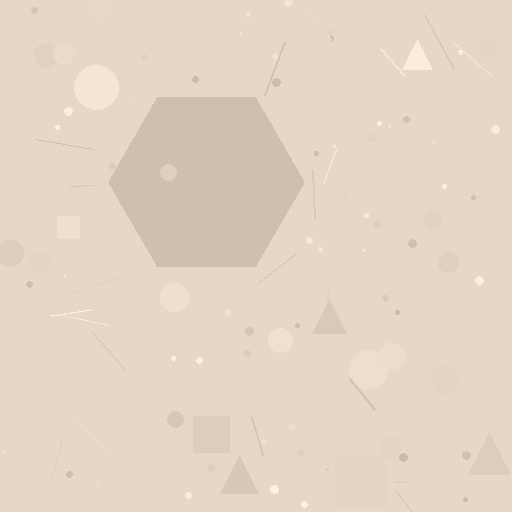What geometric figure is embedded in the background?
A hexagon is embedded in the background.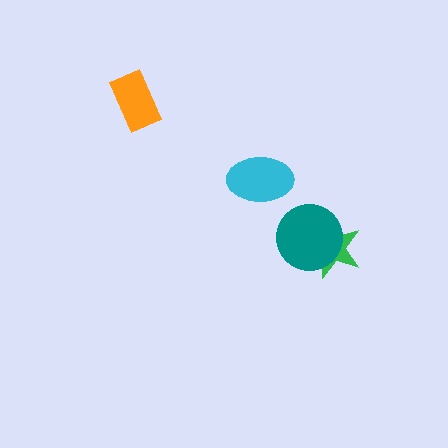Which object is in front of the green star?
The teal circle is in front of the green star.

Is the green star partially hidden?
Yes, it is partially covered by another shape.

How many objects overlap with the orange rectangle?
0 objects overlap with the orange rectangle.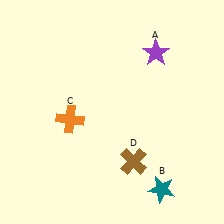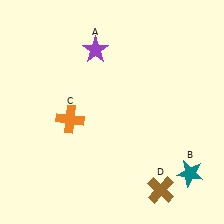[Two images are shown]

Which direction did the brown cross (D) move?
The brown cross (D) moved down.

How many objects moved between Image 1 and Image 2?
3 objects moved between the two images.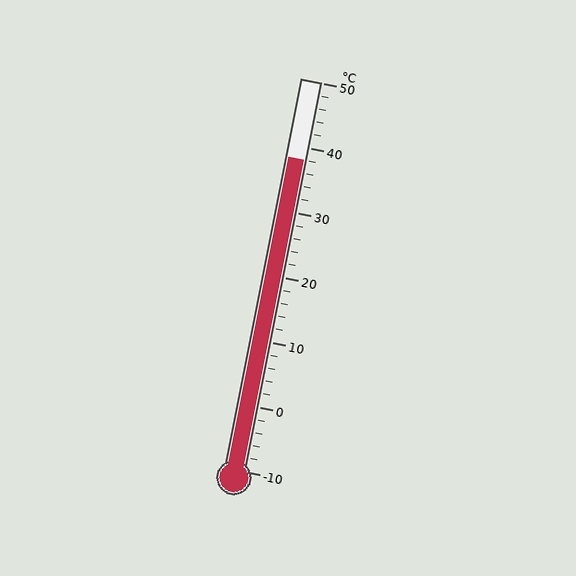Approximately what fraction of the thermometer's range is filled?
The thermometer is filled to approximately 80% of its range.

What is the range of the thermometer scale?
The thermometer scale ranges from -10°C to 50°C.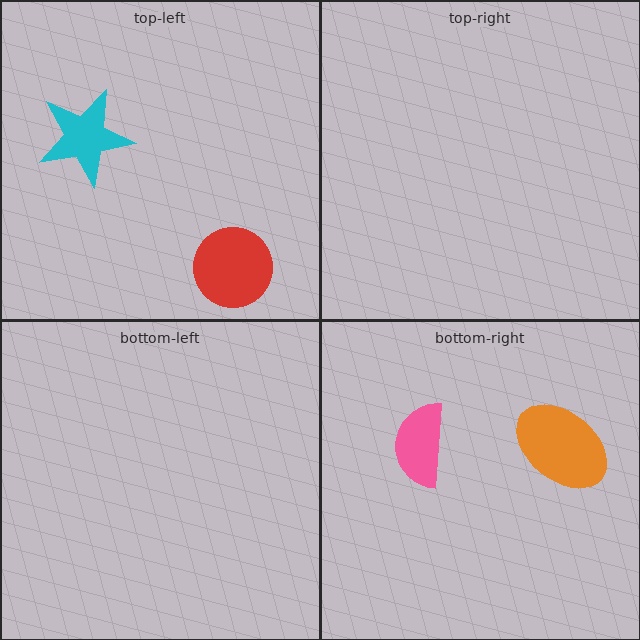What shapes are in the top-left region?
The cyan star, the red circle.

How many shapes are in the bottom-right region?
2.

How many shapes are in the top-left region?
2.